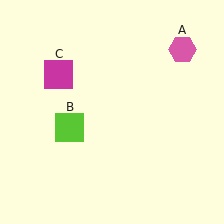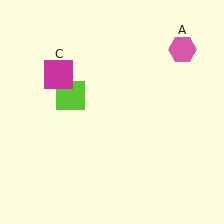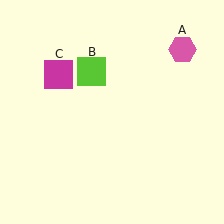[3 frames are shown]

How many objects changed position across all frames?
1 object changed position: lime square (object B).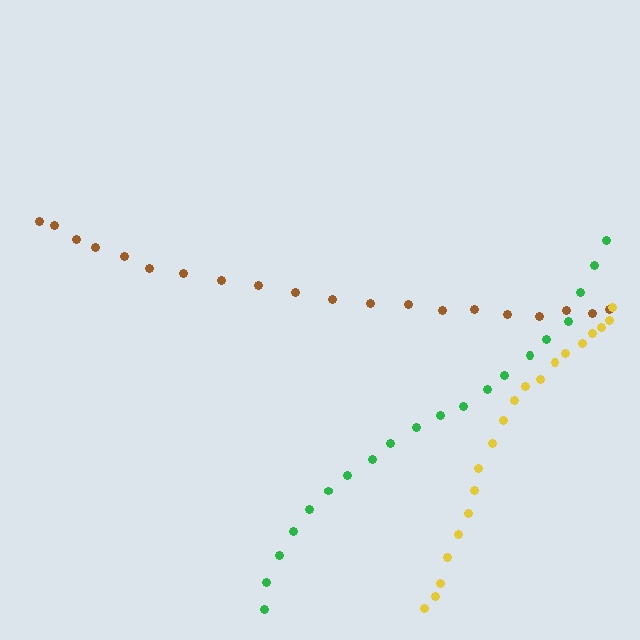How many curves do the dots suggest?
There are 3 distinct paths.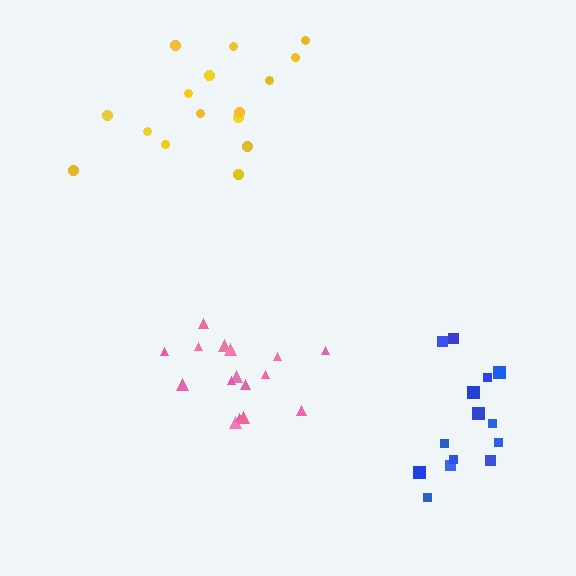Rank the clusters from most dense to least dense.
pink, blue, yellow.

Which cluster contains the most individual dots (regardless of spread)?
Pink (16).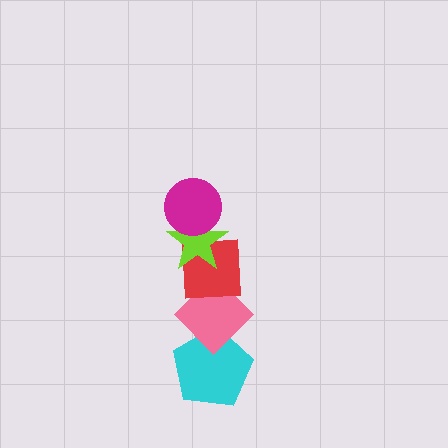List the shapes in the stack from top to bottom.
From top to bottom: the magenta circle, the lime star, the red square, the pink diamond, the cyan pentagon.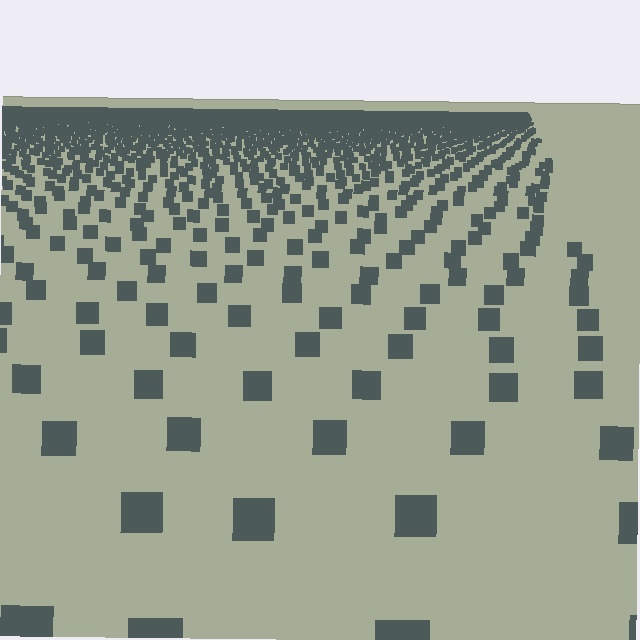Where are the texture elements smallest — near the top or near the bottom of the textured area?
Near the top.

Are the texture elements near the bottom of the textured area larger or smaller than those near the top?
Larger. Near the bottom, elements are closer to the viewer and appear at a bigger on-screen size.